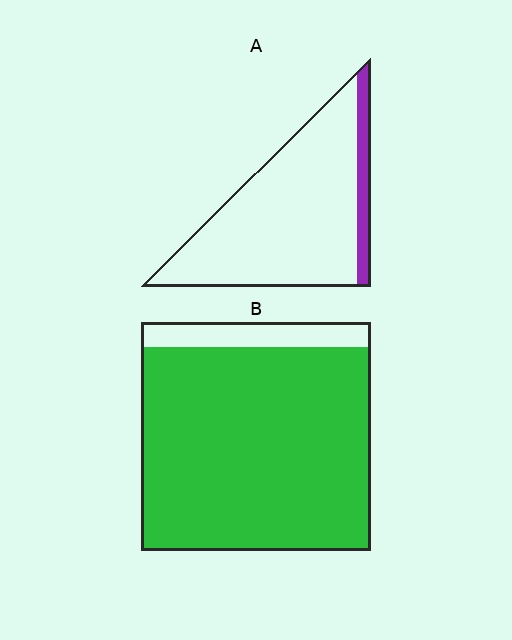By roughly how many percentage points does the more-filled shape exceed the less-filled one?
By roughly 75 percentage points (B over A).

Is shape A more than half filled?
No.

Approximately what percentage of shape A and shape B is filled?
A is approximately 10% and B is approximately 90%.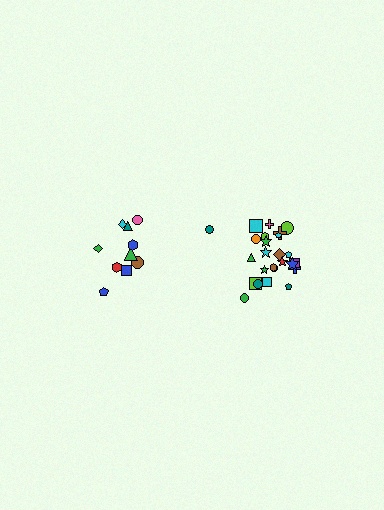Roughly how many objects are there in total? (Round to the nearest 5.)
Roughly 35 objects in total.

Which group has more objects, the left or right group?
The right group.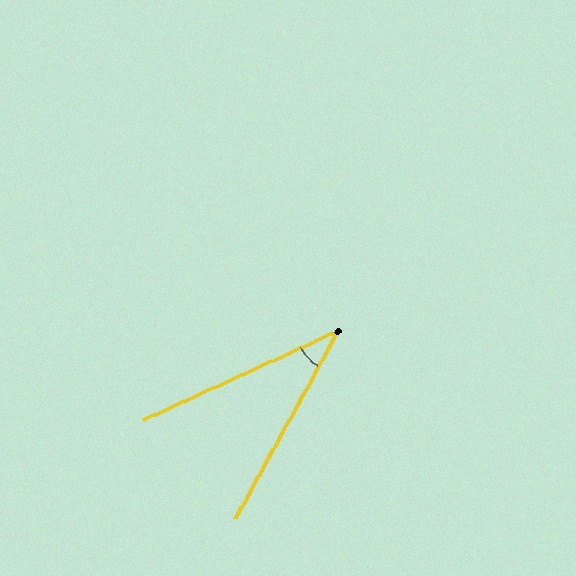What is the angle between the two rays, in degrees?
Approximately 37 degrees.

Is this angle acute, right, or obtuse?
It is acute.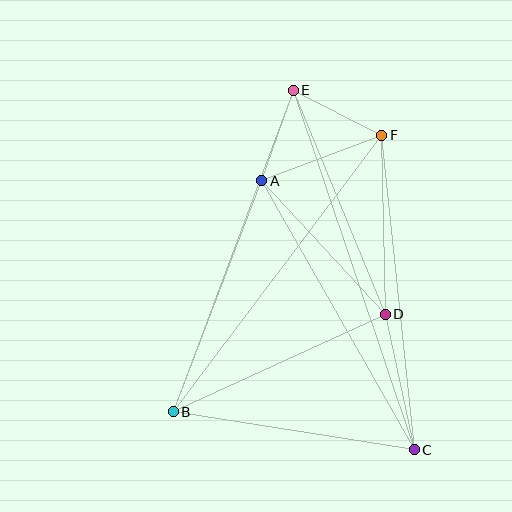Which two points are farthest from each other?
Points C and E are farthest from each other.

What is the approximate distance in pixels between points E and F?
The distance between E and F is approximately 99 pixels.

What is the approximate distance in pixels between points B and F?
The distance between B and F is approximately 346 pixels.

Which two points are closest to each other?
Points A and E are closest to each other.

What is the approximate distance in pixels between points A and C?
The distance between A and C is approximately 309 pixels.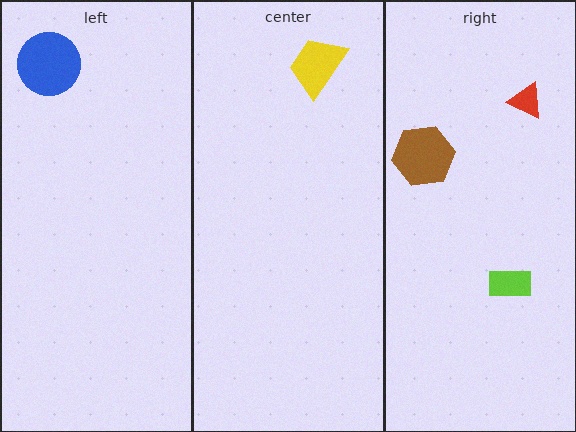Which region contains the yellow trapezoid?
The center region.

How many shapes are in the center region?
1.